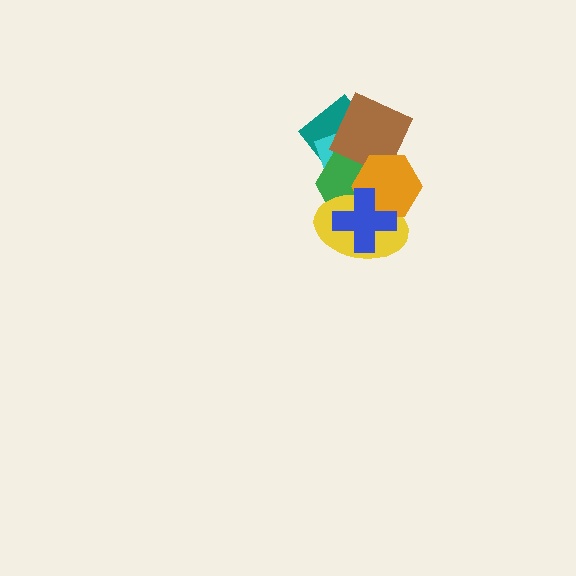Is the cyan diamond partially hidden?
Yes, it is partially covered by another shape.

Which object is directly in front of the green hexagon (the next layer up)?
The brown diamond is directly in front of the green hexagon.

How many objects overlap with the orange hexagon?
5 objects overlap with the orange hexagon.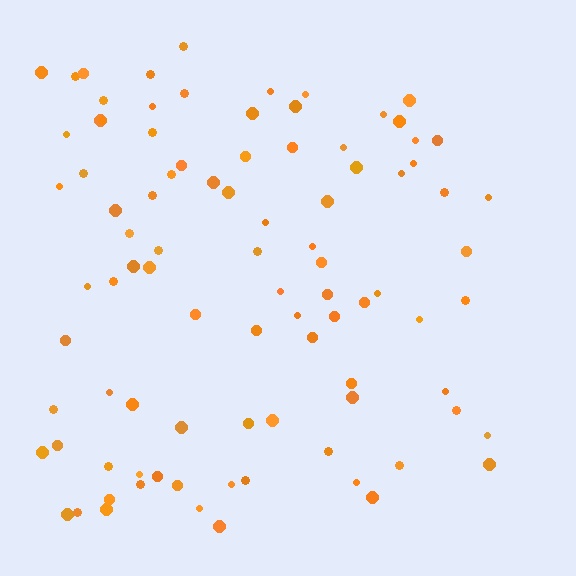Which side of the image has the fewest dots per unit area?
The right.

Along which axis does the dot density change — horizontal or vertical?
Horizontal.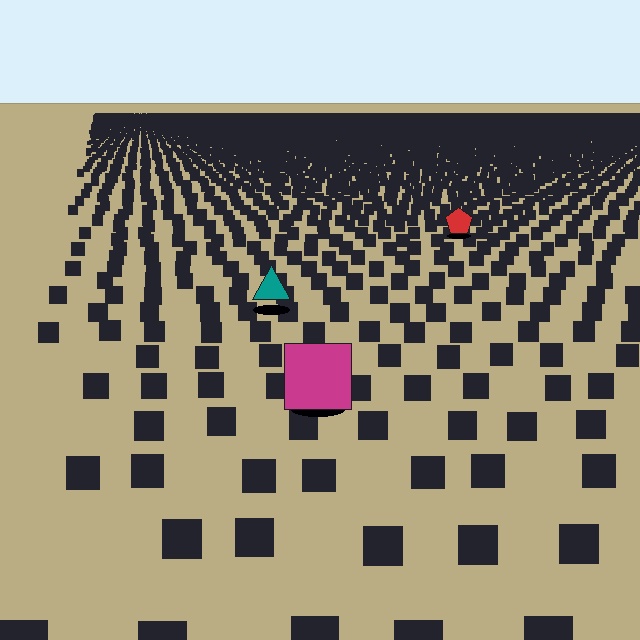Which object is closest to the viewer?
The magenta square is closest. The texture marks near it are larger and more spread out.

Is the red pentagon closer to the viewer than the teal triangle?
No. The teal triangle is closer — you can tell from the texture gradient: the ground texture is coarser near it.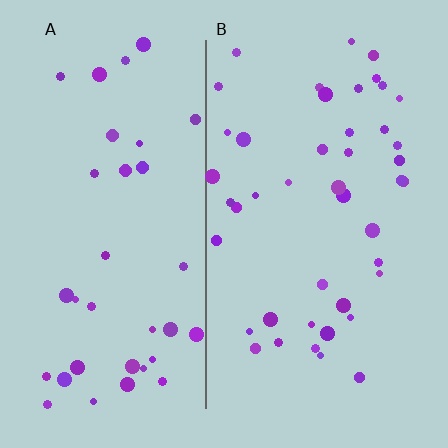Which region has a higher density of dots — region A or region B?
B (the right).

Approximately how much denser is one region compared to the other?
Approximately 1.3× — region B over region A.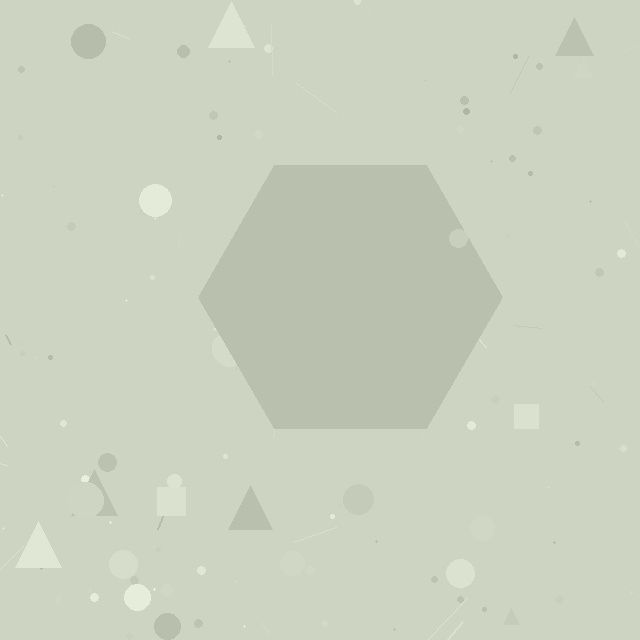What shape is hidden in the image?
A hexagon is hidden in the image.